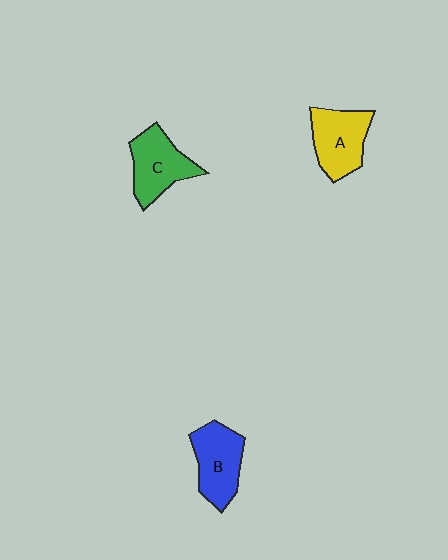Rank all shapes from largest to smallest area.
From largest to smallest: C (green), B (blue), A (yellow).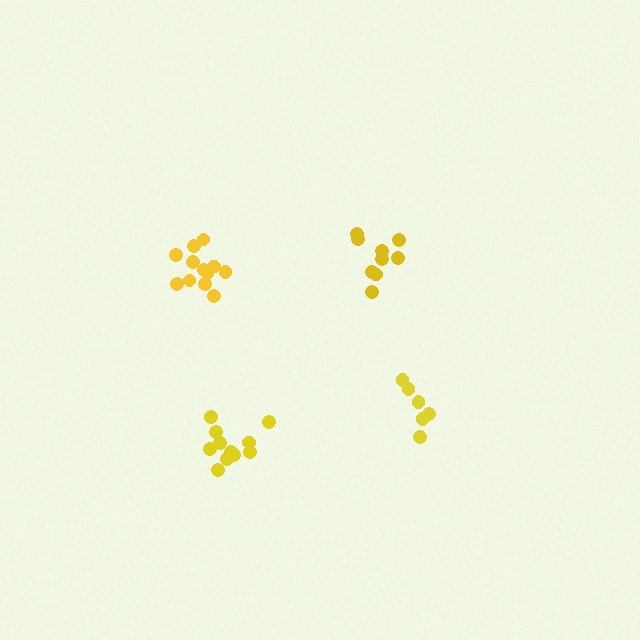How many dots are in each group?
Group 1: 6 dots, Group 2: 9 dots, Group 3: 11 dots, Group 4: 12 dots (38 total).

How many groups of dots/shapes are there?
There are 4 groups.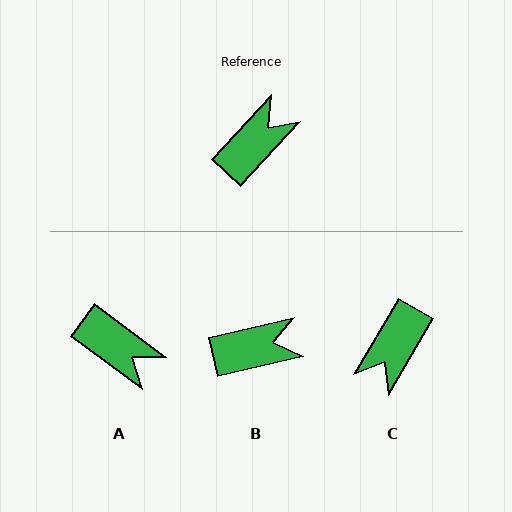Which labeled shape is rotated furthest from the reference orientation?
C, about 168 degrees away.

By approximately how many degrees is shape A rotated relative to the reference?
Approximately 84 degrees clockwise.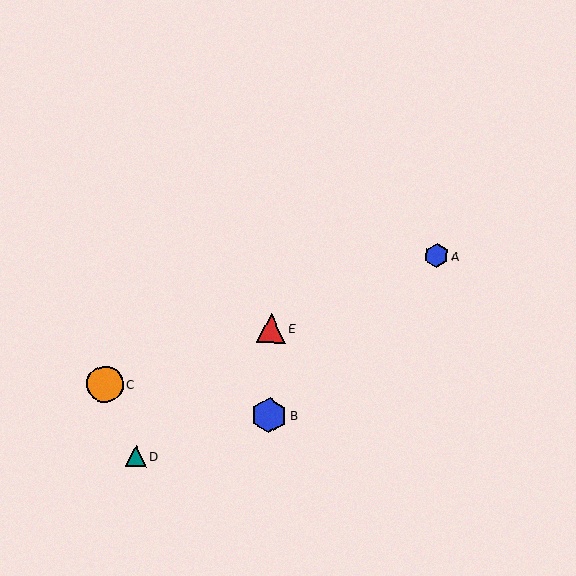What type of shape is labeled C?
Shape C is an orange circle.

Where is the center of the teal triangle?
The center of the teal triangle is at (136, 456).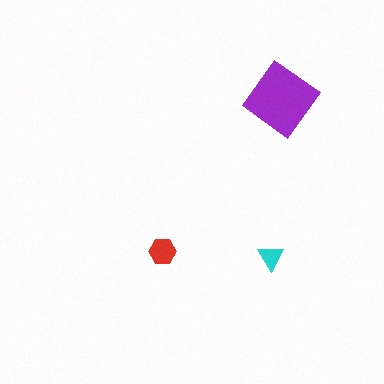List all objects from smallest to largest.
The cyan triangle, the red hexagon, the purple diamond.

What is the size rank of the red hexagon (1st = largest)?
2nd.